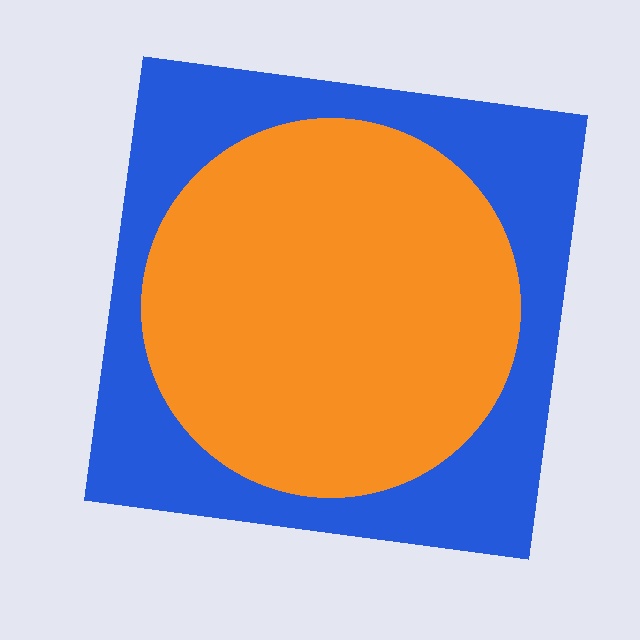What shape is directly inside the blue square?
The orange circle.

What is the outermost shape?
The blue square.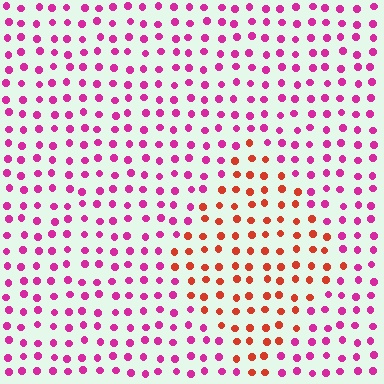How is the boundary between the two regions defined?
The boundary is defined purely by a slight shift in hue (about 48 degrees). Spacing, size, and orientation are identical on both sides.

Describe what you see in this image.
The image is filled with small magenta elements in a uniform arrangement. A diamond-shaped region is visible where the elements are tinted to a slightly different hue, forming a subtle color boundary.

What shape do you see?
I see a diamond.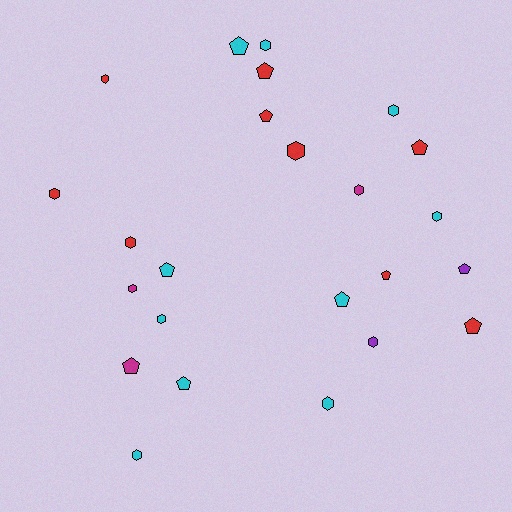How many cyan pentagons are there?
There are 4 cyan pentagons.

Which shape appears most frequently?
Hexagon, with 13 objects.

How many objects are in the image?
There are 24 objects.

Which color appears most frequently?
Cyan, with 10 objects.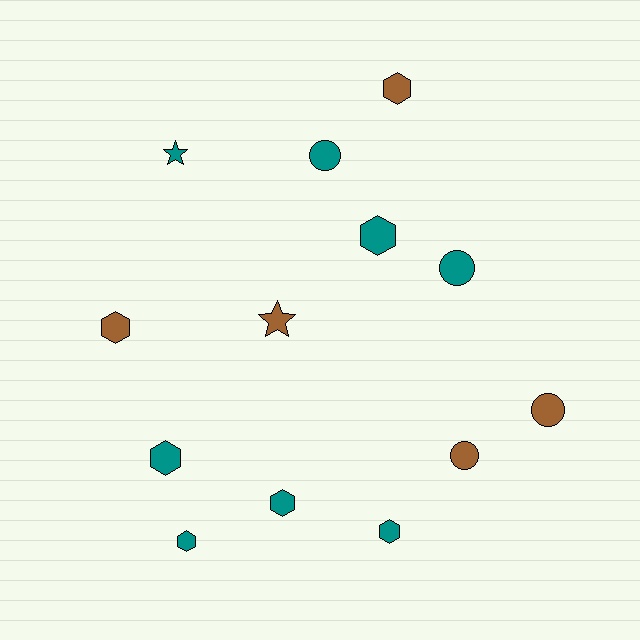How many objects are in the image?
There are 13 objects.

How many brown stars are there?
There is 1 brown star.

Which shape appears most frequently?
Hexagon, with 7 objects.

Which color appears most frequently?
Teal, with 8 objects.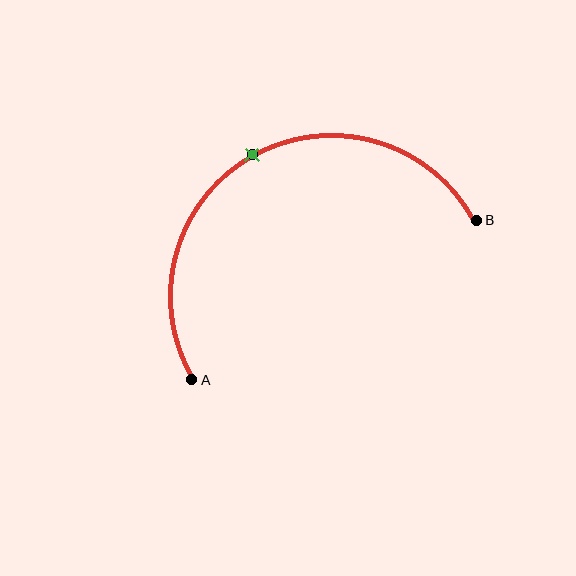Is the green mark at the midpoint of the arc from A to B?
Yes. The green mark lies on the arc at equal arc-length from both A and B — it is the arc midpoint.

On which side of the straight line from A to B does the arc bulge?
The arc bulges above the straight line connecting A and B.